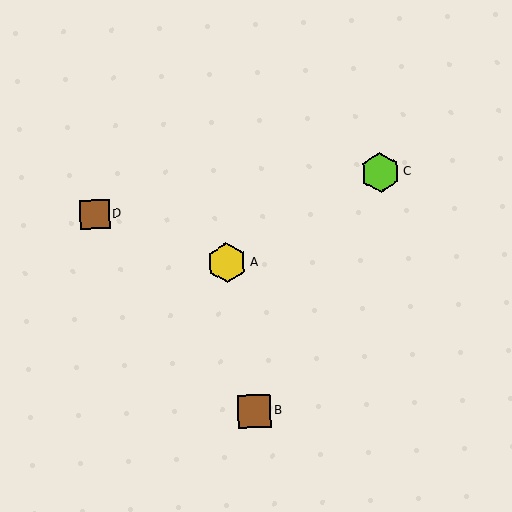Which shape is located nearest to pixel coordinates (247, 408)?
The brown square (labeled B) at (255, 411) is nearest to that location.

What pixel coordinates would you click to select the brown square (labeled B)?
Click at (255, 411) to select the brown square B.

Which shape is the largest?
The yellow hexagon (labeled A) is the largest.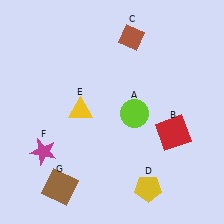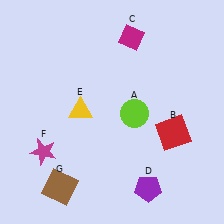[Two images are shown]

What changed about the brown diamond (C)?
In Image 1, C is brown. In Image 2, it changed to magenta.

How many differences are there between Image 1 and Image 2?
There are 2 differences between the two images.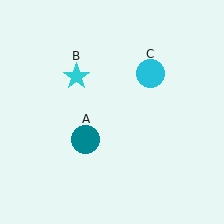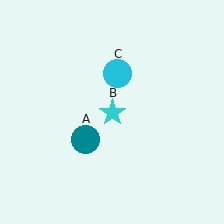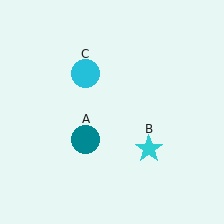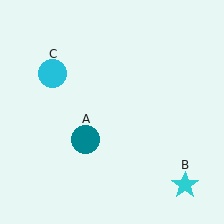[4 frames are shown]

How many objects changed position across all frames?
2 objects changed position: cyan star (object B), cyan circle (object C).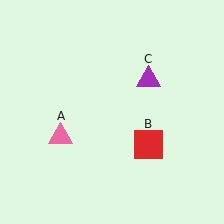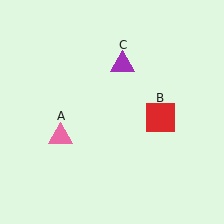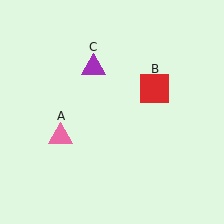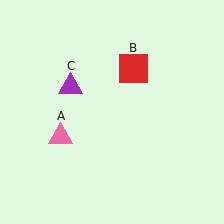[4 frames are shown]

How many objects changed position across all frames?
2 objects changed position: red square (object B), purple triangle (object C).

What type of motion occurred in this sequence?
The red square (object B), purple triangle (object C) rotated counterclockwise around the center of the scene.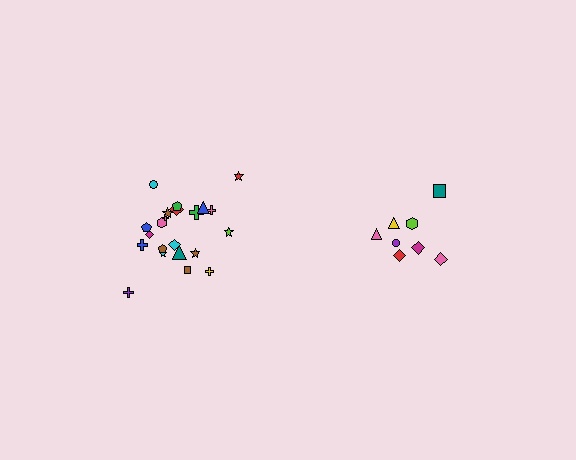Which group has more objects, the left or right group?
The left group.